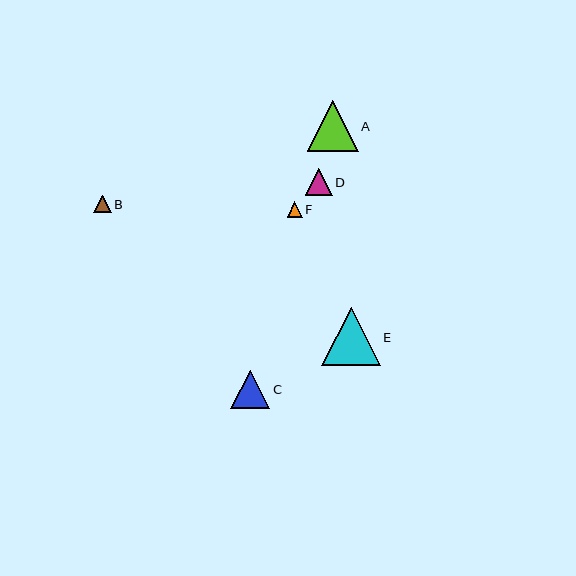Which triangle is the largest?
Triangle E is the largest with a size of approximately 59 pixels.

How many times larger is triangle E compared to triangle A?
Triangle E is approximately 1.2 times the size of triangle A.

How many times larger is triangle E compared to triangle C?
Triangle E is approximately 1.5 times the size of triangle C.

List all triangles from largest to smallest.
From largest to smallest: E, A, C, D, B, F.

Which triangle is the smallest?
Triangle F is the smallest with a size of approximately 15 pixels.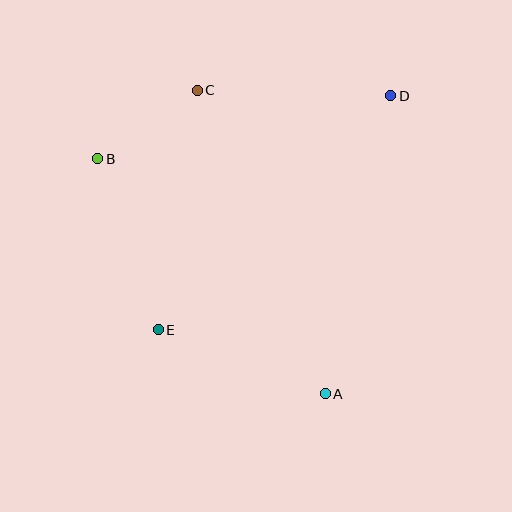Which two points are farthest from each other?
Points D and E are farthest from each other.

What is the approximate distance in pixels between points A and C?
The distance between A and C is approximately 330 pixels.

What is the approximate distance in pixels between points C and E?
The distance between C and E is approximately 243 pixels.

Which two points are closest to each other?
Points B and C are closest to each other.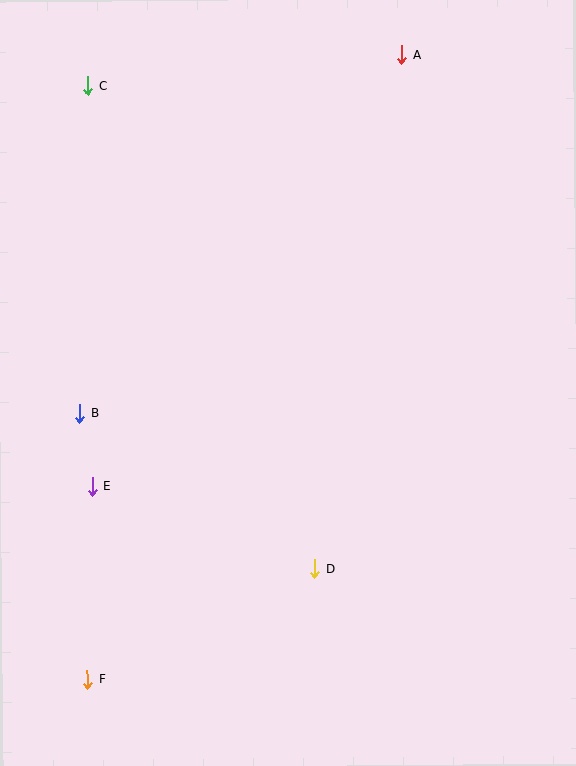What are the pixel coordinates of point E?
Point E is at (92, 486).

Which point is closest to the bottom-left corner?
Point F is closest to the bottom-left corner.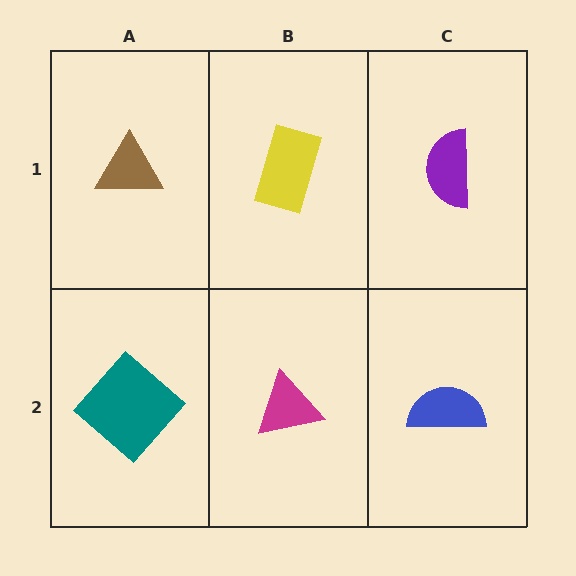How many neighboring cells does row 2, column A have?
2.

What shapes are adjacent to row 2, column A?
A brown triangle (row 1, column A), a magenta triangle (row 2, column B).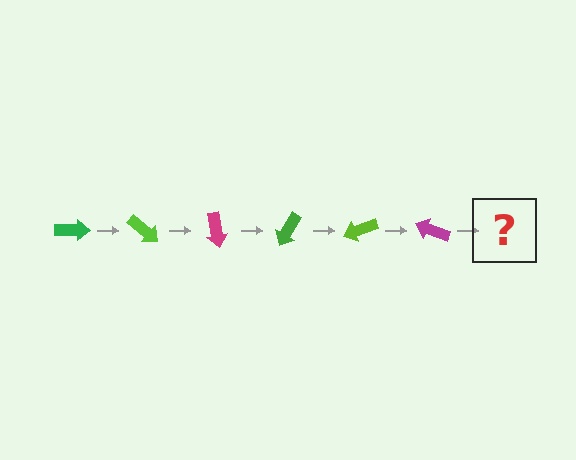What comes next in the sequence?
The next element should be a green arrow, rotated 240 degrees from the start.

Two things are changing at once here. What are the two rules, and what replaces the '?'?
The two rules are that it rotates 40 degrees each step and the color cycles through green, lime, and magenta. The '?' should be a green arrow, rotated 240 degrees from the start.